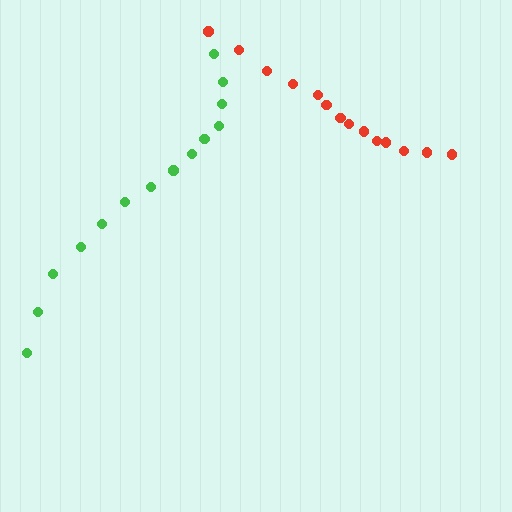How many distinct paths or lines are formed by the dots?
There are 2 distinct paths.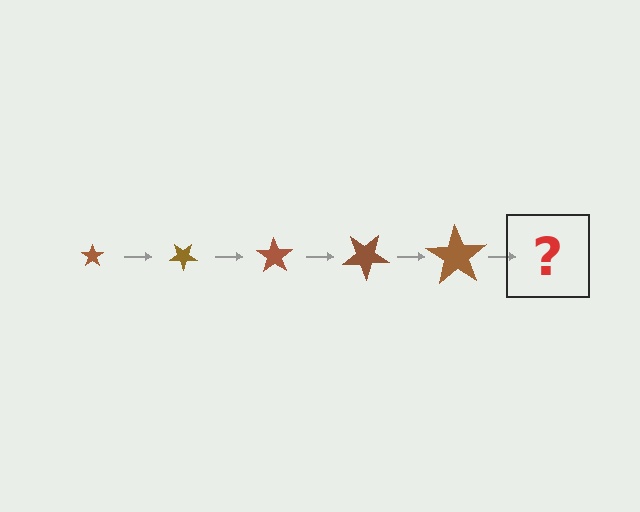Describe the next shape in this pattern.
It should be a star, larger than the previous one and rotated 175 degrees from the start.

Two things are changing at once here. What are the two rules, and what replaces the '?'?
The two rules are that the star grows larger each step and it rotates 35 degrees each step. The '?' should be a star, larger than the previous one and rotated 175 degrees from the start.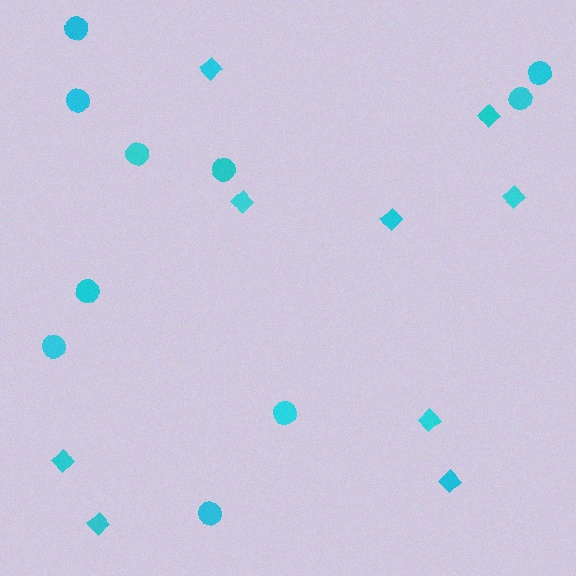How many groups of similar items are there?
There are 2 groups: one group of diamonds (9) and one group of circles (10).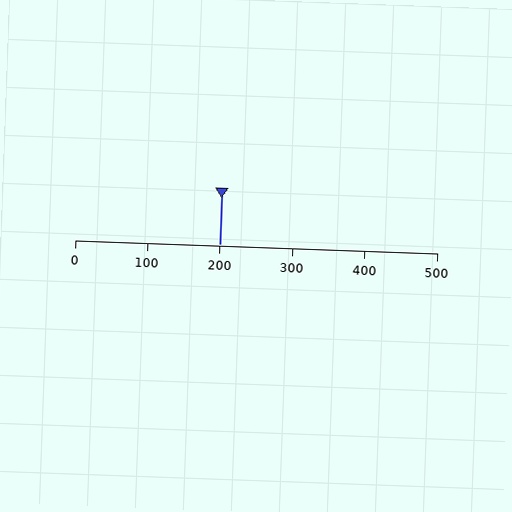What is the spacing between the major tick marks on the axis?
The major ticks are spaced 100 apart.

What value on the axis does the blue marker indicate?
The marker indicates approximately 200.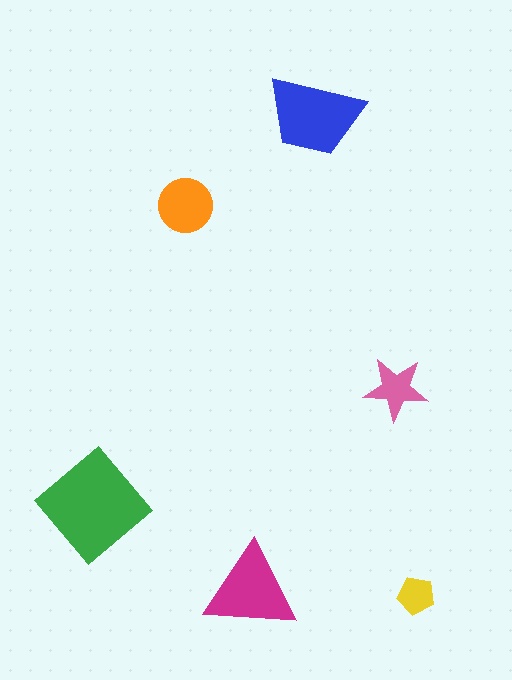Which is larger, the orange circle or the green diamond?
The green diamond.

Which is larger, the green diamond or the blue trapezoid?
The green diamond.